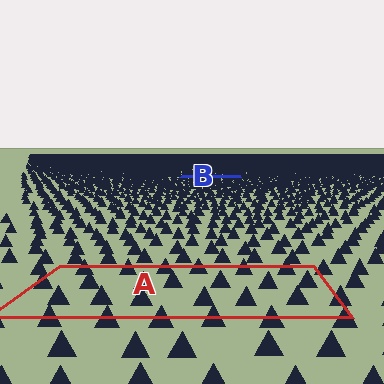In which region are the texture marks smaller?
The texture marks are smaller in region B, because it is farther away.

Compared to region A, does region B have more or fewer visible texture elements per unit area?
Region B has more texture elements per unit area — they are packed more densely because it is farther away.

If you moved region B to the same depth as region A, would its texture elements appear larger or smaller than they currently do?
They would appear larger. At a closer depth, the same texture elements are projected at a bigger on-screen size.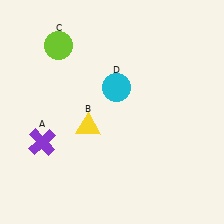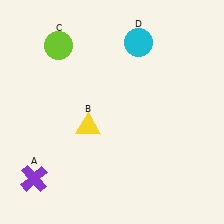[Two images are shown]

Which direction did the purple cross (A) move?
The purple cross (A) moved down.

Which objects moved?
The objects that moved are: the purple cross (A), the cyan circle (D).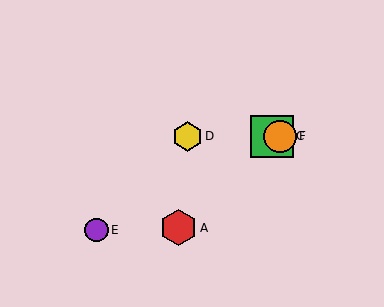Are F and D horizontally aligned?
Yes, both are at y≈137.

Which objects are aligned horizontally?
Objects B, C, D, F are aligned horizontally.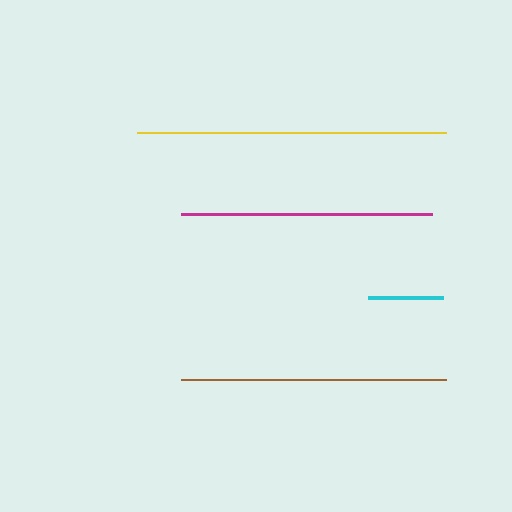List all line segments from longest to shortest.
From longest to shortest: yellow, brown, magenta, cyan.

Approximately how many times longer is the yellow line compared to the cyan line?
The yellow line is approximately 4.2 times the length of the cyan line.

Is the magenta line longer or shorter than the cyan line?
The magenta line is longer than the cyan line.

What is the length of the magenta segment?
The magenta segment is approximately 252 pixels long.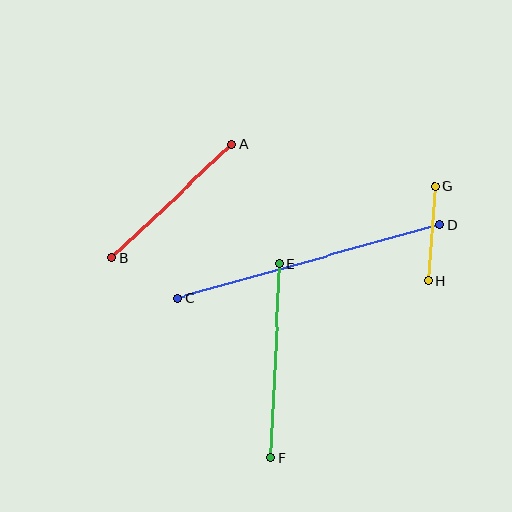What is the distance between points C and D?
The distance is approximately 272 pixels.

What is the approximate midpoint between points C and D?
The midpoint is at approximately (309, 262) pixels.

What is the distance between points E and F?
The distance is approximately 194 pixels.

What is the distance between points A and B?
The distance is approximately 165 pixels.